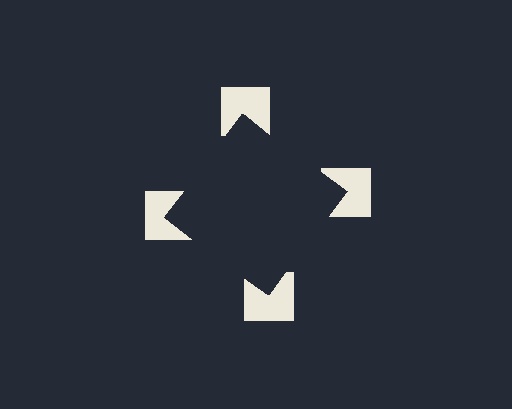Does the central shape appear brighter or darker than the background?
It typically appears slightly darker than the background, even though no actual brightness change is drawn.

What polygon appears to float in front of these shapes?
An illusory square — its edges are inferred from the aligned wedge cuts in the notched squares, not physically drawn.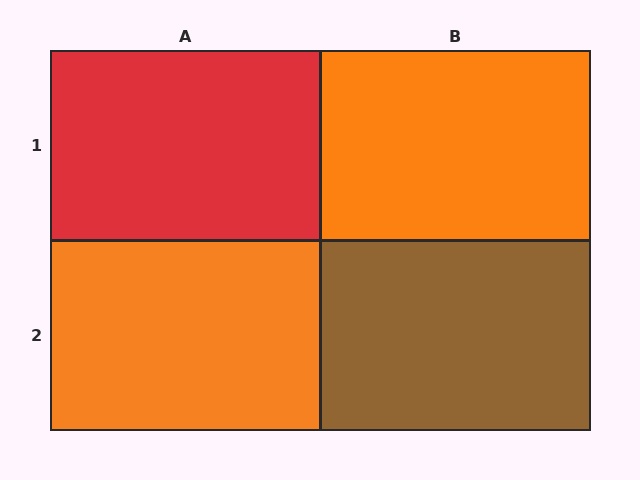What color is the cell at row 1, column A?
Red.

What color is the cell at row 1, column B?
Orange.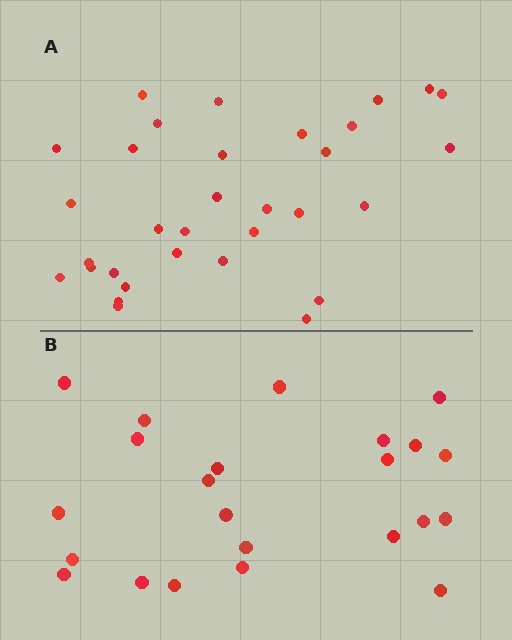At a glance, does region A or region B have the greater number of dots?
Region A (the top region) has more dots.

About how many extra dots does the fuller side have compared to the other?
Region A has roughly 8 or so more dots than region B.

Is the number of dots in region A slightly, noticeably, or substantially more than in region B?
Region A has noticeably more, but not dramatically so. The ratio is roughly 1.4 to 1.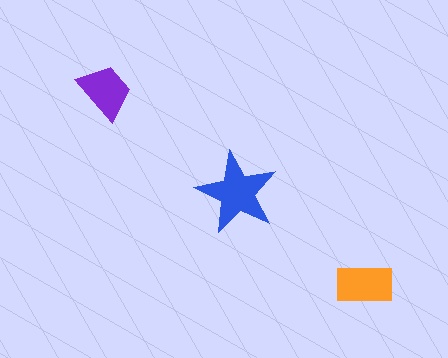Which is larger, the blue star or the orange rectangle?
The blue star.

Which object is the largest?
The blue star.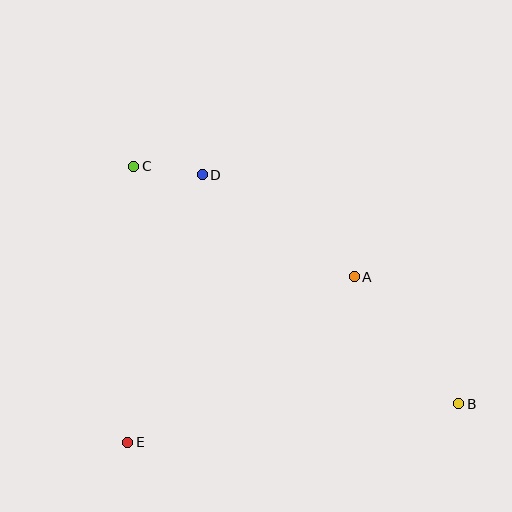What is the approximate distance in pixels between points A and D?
The distance between A and D is approximately 183 pixels.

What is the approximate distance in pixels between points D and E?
The distance between D and E is approximately 277 pixels.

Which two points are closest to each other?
Points C and D are closest to each other.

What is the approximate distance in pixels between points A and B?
The distance between A and B is approximately 165 pixels.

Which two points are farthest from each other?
Points B and C are farthest from each other.